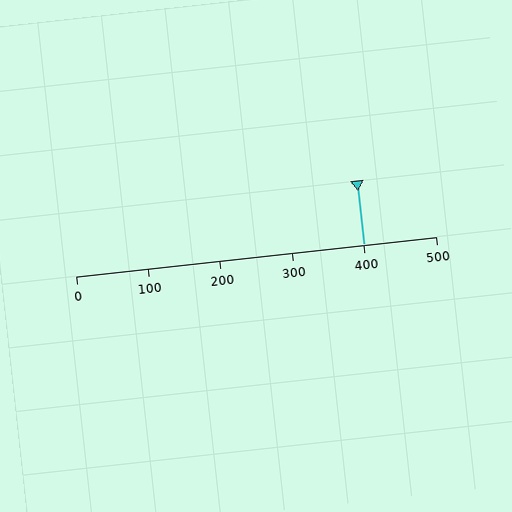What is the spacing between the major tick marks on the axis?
The major ticks are spaced 100 apart.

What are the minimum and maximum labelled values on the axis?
The axis runs from 0 to 500.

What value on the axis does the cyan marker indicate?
The marker indicates approximately 400.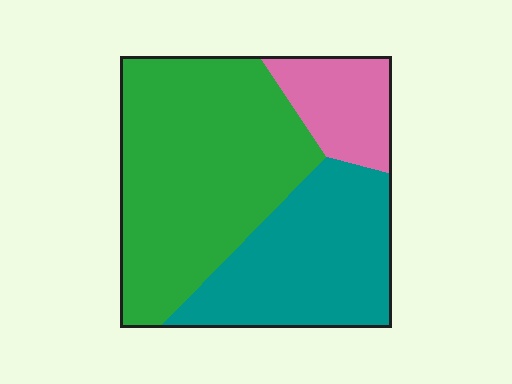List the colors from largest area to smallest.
From largest to smallest: green, teal, pink.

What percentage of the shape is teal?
Teal covers around 35% of the shape.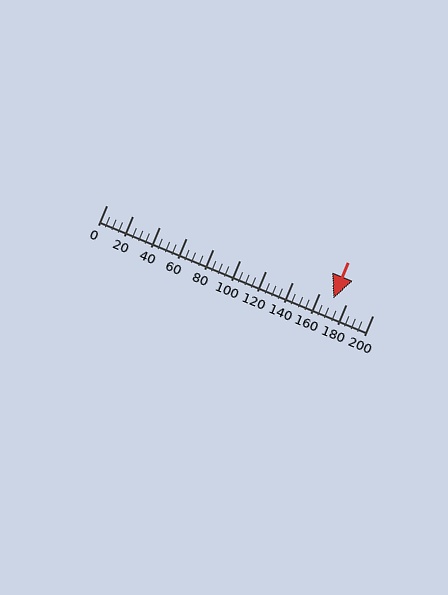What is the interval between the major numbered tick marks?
The major tick marks are spaced 20 units apart.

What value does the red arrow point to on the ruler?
The red arrow points to approximately 171.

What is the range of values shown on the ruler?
The ruler shows values from 0 to 200.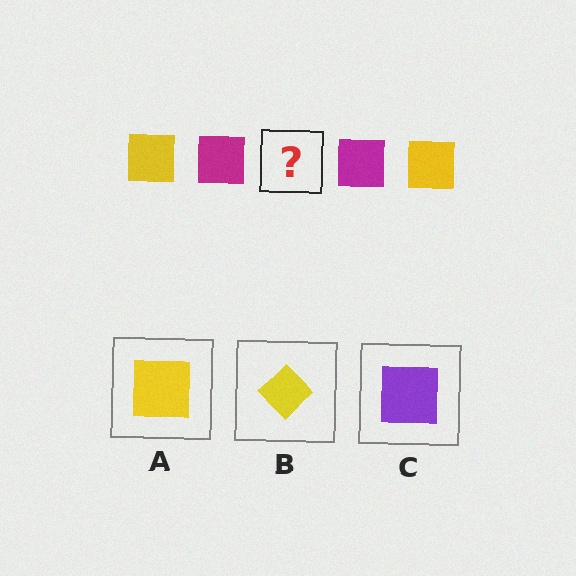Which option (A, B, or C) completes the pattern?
A.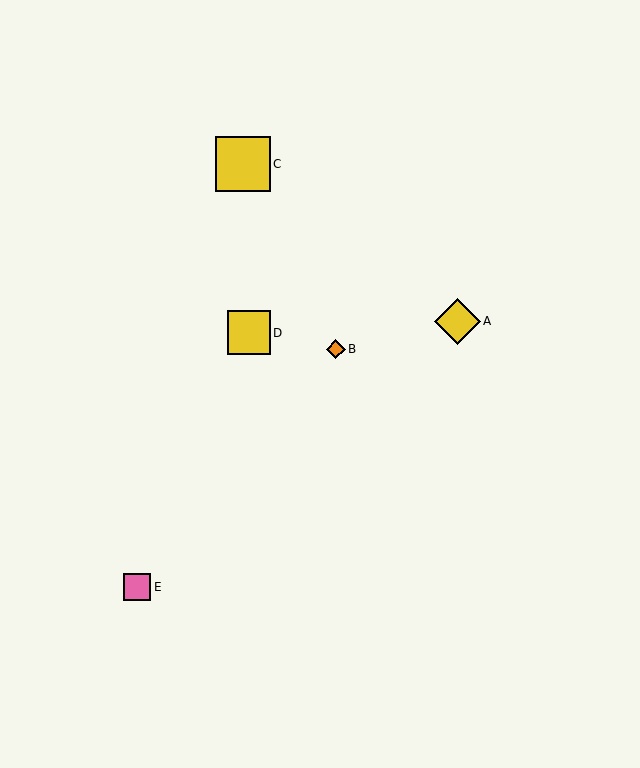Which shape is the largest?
The yellow square (labeled C) is the largest.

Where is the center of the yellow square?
The center of the yellow square is at (249, 333).